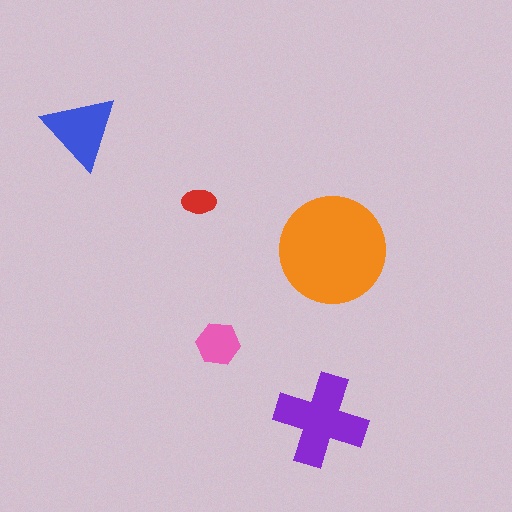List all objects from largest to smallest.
The orange circle, the purple cross, the blue triangle, the pink hexagon, the red ellipse.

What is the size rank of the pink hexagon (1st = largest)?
4th.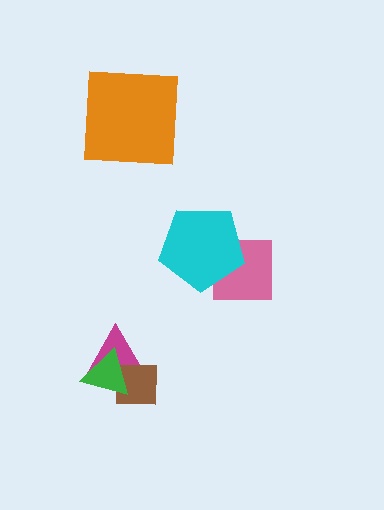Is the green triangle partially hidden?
No, no other shape covers it.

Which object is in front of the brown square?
The green triangle is in front of the brown square.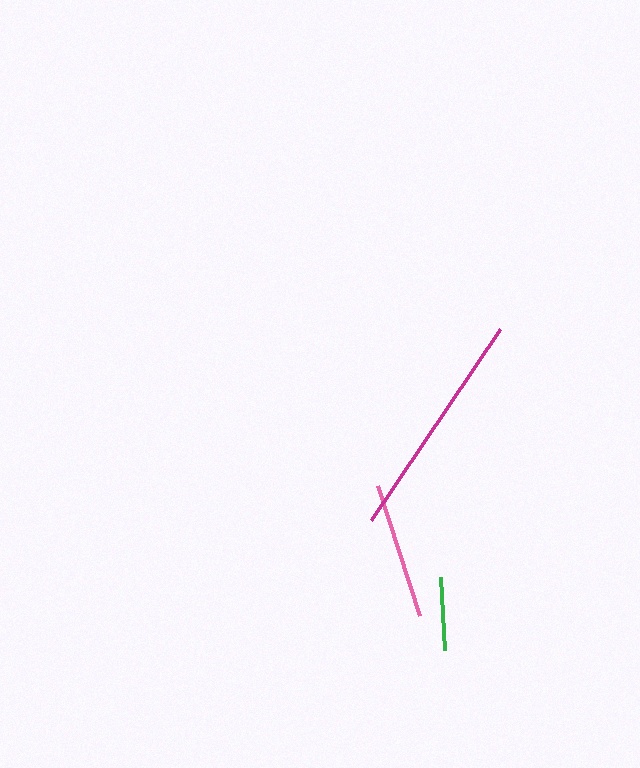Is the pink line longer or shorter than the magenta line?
The magenta line is longer than the pink line.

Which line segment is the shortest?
The green line is the shortest at approximately 72 pixels.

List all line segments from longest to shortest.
From longest to shortest: magenta, pink, green.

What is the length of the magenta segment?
The magenta segment is approximately 231 pixels long.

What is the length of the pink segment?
The pink segment is approximately 137 pixels long.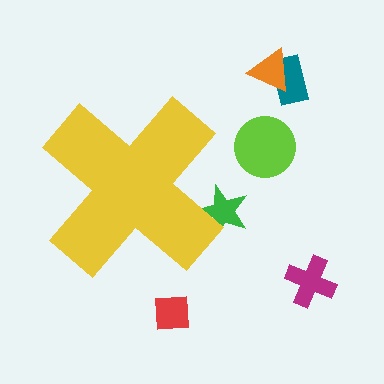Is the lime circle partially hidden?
No, the lime circle is fully visible.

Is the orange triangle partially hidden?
No, the orange triangle is fully visible.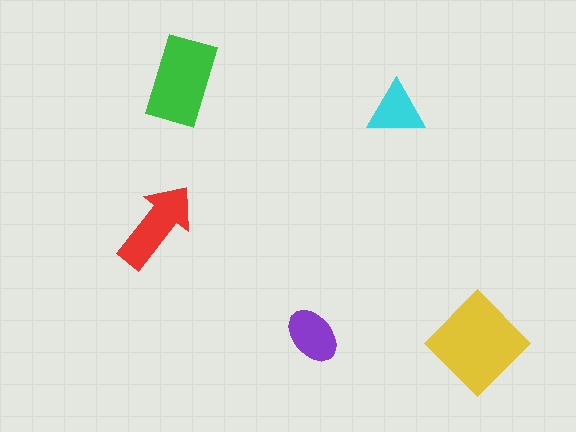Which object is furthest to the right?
The yellow diamond is rightmost.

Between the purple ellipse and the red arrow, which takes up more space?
The red arrow.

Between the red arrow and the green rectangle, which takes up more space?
The green rectangle.